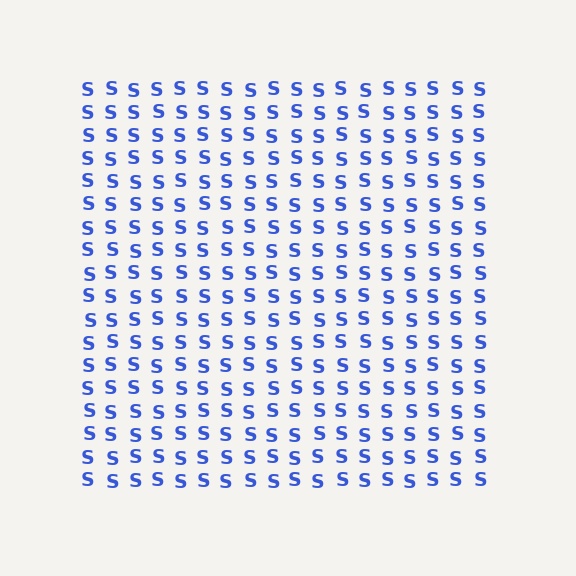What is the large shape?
The large shape is a square.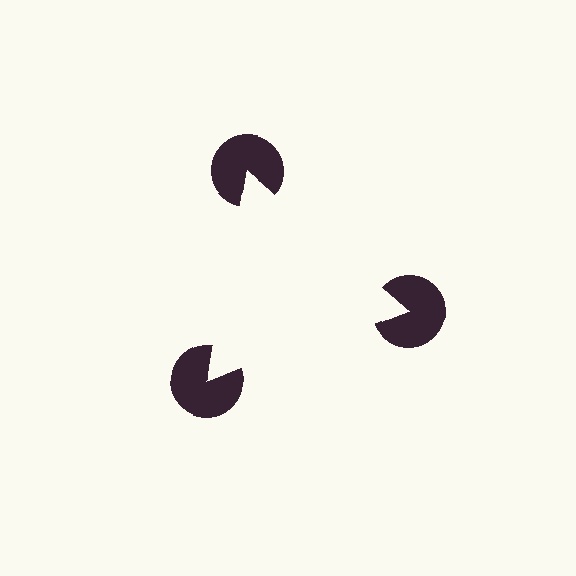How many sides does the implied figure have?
3 sides.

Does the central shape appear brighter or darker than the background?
It typically appears slightly brighter than the background, even though no actual brightness change is drawn.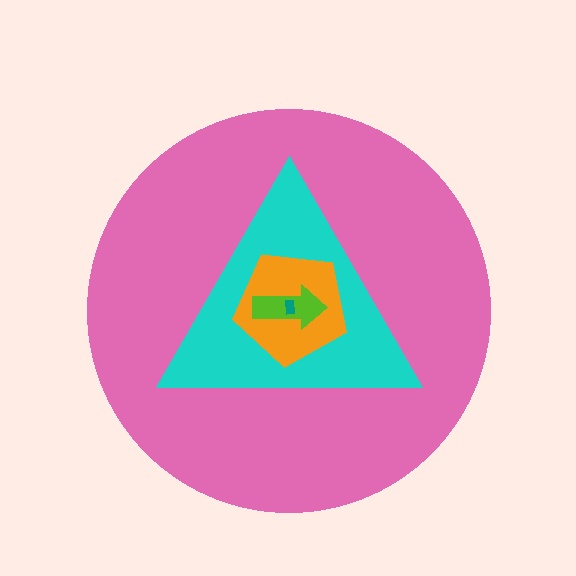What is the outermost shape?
The pink circle.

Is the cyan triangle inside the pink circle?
Yes.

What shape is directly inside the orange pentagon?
The lime arrow.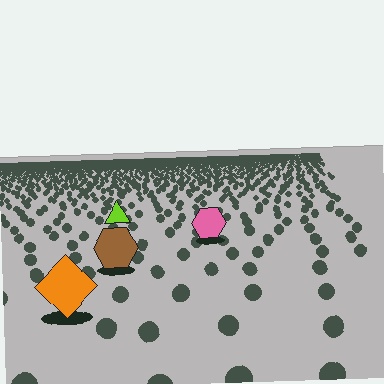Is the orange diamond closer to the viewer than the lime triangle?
Yes. The orange diamond is closer — you can tell from the texture gradient: the ground texture is coarser near it.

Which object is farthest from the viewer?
The lime triangle is farthest from the viewer. It appears smaller and the ground texture around it is denser.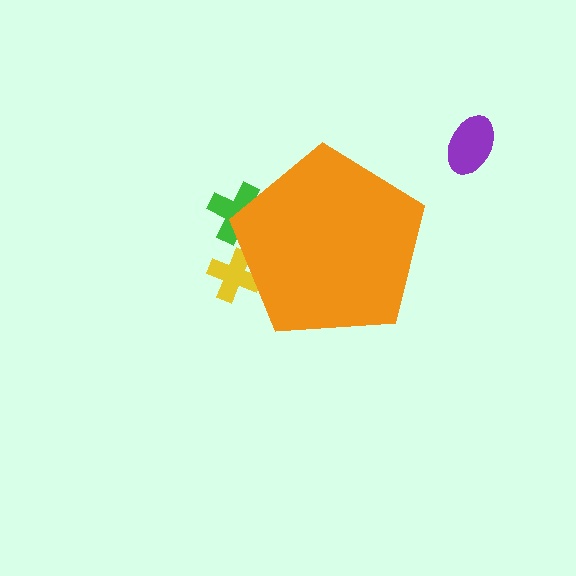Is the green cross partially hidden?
Yes, the green cross is partially hidden behind the orange pentagon.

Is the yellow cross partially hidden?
Yes, the yellow cross is partially hidden behind the orange pentagon.